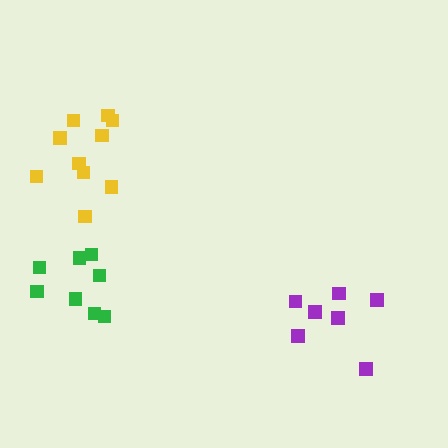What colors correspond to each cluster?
The clusters are colored: purple, yellow, green.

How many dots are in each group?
Group 1: 7 dots, Group 2: 10 dots, Group 3: 8 dots (25 total).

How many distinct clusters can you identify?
There are 3 distinct clusters.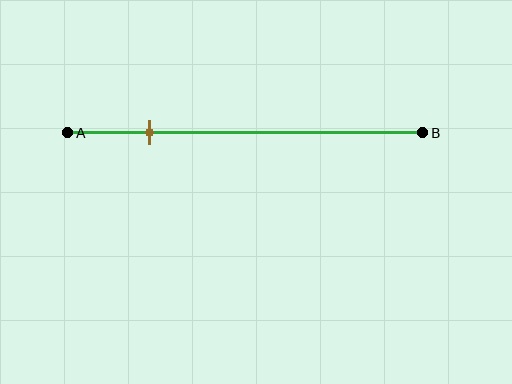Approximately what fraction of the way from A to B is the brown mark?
The brown mark is approximately 25% of the way from A to B.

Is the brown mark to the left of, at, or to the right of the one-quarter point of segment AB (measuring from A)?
The brown mark is approximately at the one-quarter point of segment AB.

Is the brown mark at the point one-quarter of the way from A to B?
Yes, the mark is approximately at the one-quarter point.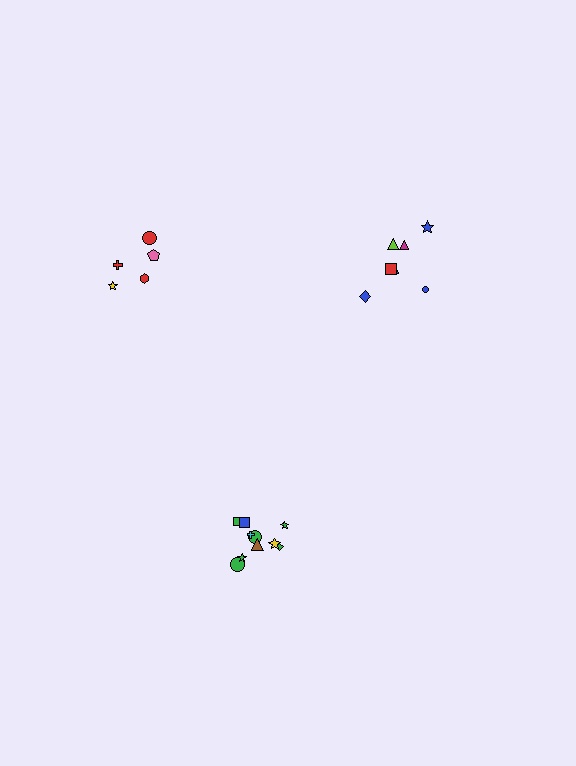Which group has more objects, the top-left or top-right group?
The top-right group.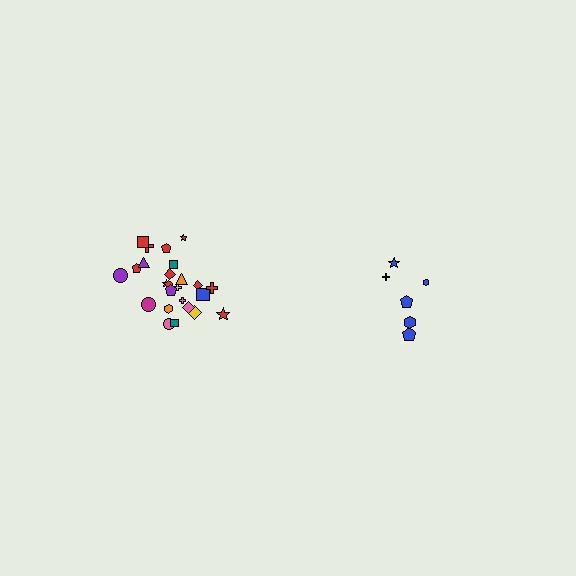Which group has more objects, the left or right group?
The left group.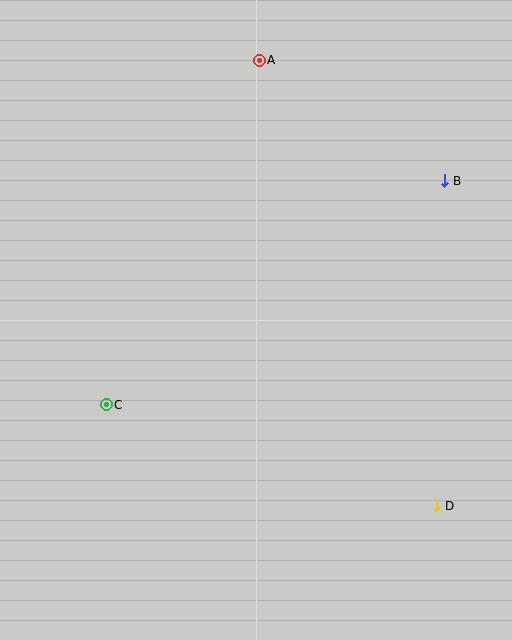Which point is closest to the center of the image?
Point C at (106, 405) is closest to the center.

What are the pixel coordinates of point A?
Point A is at (259, 60).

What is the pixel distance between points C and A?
The distance between C and A is 377 pixels.